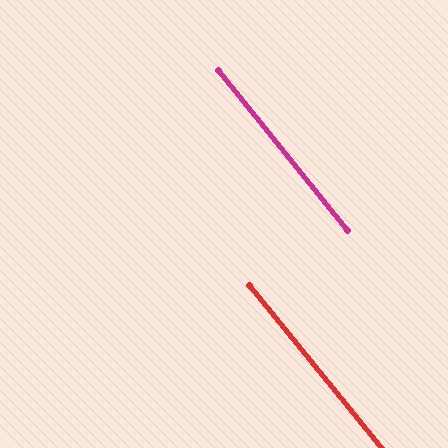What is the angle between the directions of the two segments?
Approximately 0 degrees.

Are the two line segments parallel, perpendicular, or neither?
Parallel — their directions differ by only 0.5°.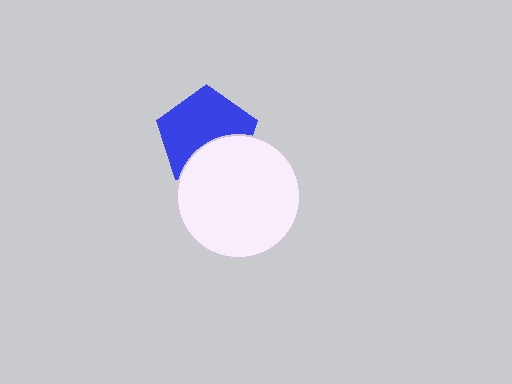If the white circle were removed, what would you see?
You would see the complete blue pentagon.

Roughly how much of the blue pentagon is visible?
Most of it is visible (roughly 65%).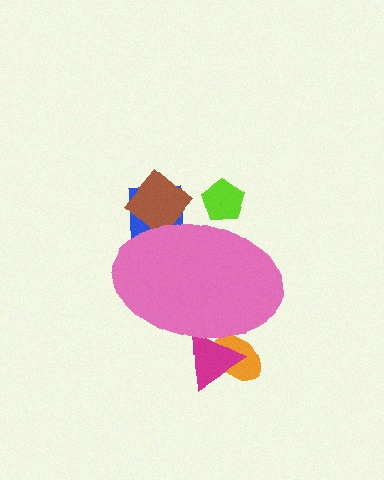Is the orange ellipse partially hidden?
Yes, the orange ellipse is partially hidden behind the pink ellipse.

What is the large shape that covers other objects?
A pink ellipse.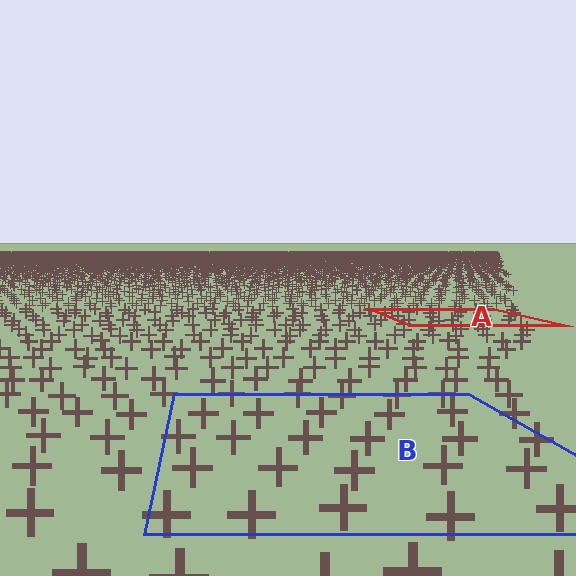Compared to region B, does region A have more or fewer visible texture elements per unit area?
Region A has more texture elements per unit area — they are packed more densely because it is farther away.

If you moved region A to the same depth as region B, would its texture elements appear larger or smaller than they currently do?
They would appear larger. At a closer depth, the same texture elements are projected at a bigger on-screen size.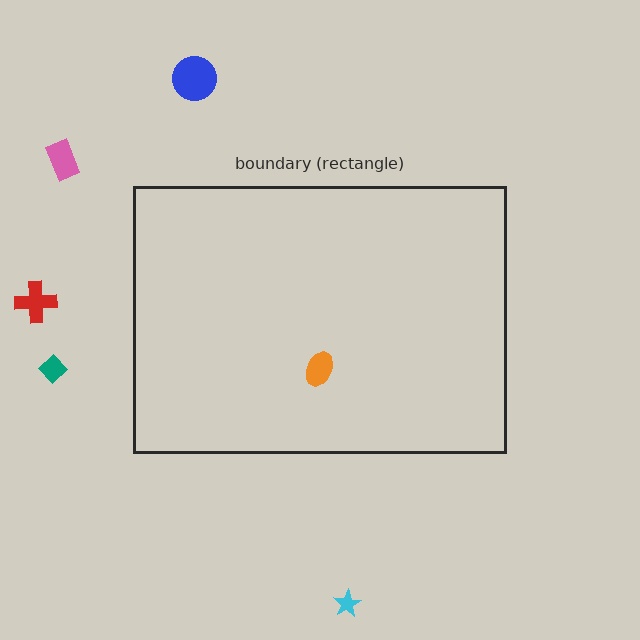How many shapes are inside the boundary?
1 inside, 5 outside.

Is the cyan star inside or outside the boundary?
Outside.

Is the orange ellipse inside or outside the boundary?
Inside.